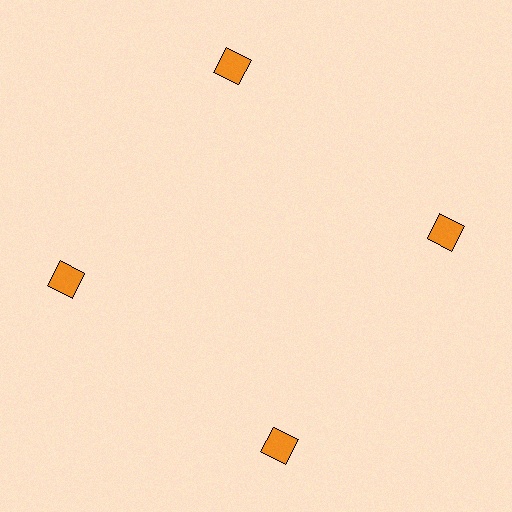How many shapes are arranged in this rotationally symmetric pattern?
There are 4 shapes, arranged in 4 groups of 1.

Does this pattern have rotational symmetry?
Yes, this pattern has 4-fold rotational symmetry. It looks the same after rotating 90 degrees around the center.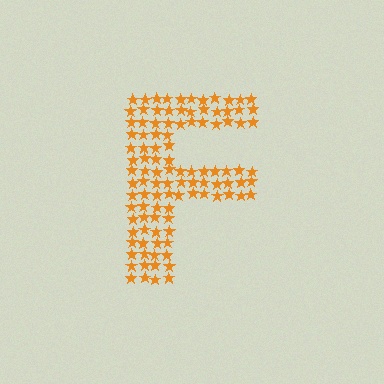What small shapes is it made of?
It is made of small stars.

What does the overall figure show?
The overall figure shows the letter F.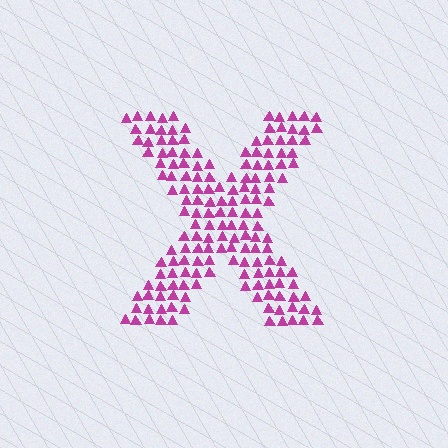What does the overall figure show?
The overall figure shows the letter X.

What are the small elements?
The small elements are triangles.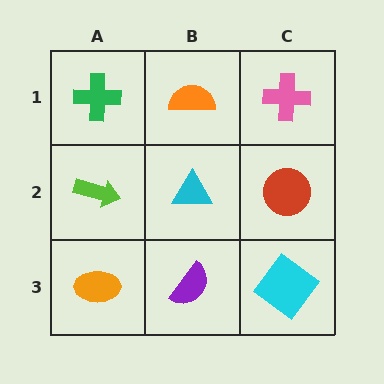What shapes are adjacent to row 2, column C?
A pink cross (row 1, column C), a cyan diamond (row 3, column C), a cyan triangle (row 2, column B).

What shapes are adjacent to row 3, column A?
A lime arrow (row 2, column A), a purple semicircle (row 3, column B).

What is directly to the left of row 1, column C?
An orange semicircle.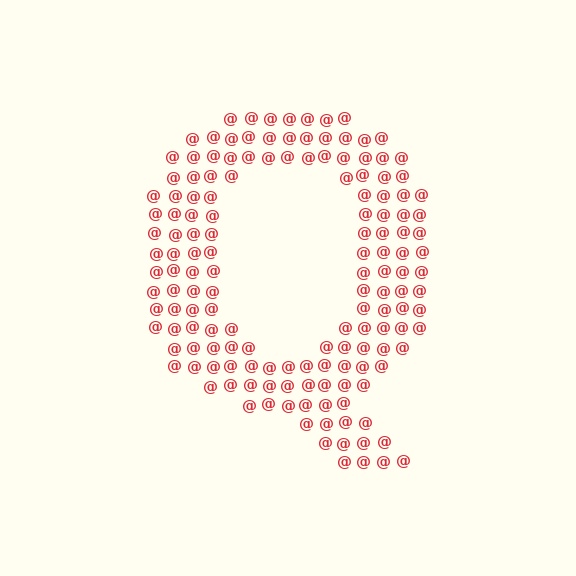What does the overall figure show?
The overall figure shows the letter Q.